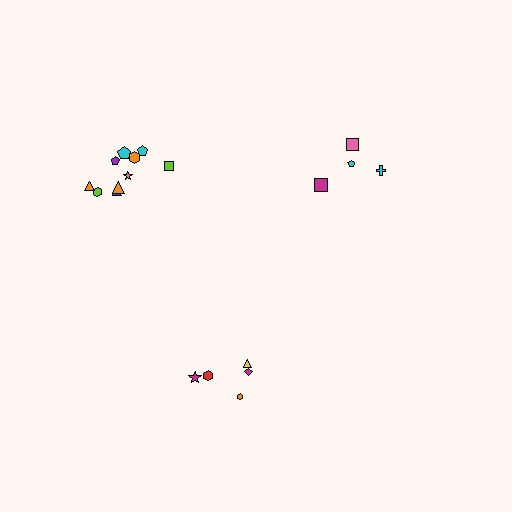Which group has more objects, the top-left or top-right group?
The top-left group.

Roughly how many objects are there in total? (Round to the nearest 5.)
Roughly 20 objects in total.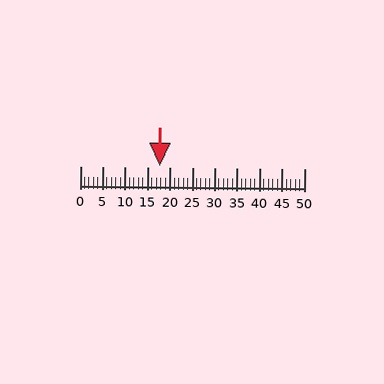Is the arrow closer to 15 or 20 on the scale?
The arrow is closer to 20.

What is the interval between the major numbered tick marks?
The major tick marks are spaced 5 units apart.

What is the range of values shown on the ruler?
The ruler shows values from 0 to 50.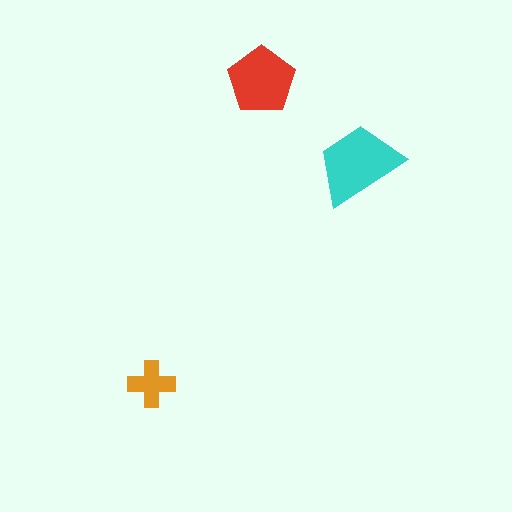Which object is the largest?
The cyan trapezoid.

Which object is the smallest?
The orange cross.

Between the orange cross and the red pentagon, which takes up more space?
The red pentagon.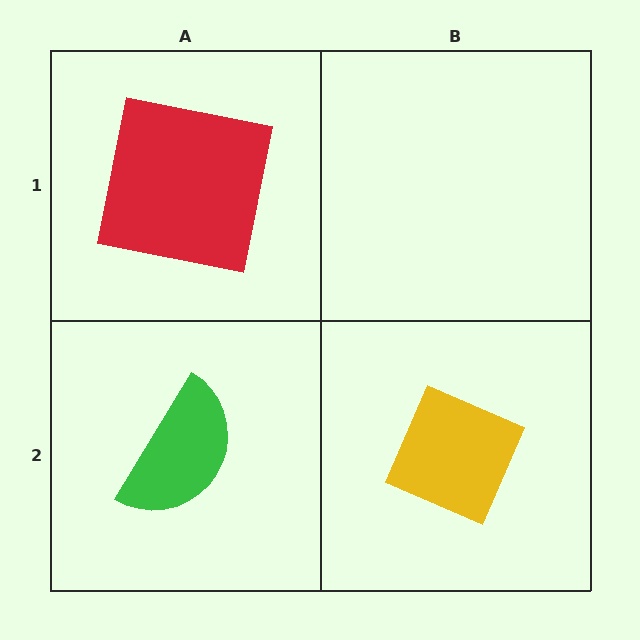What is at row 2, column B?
A yellow diamond.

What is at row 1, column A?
A red square.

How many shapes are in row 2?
2 shapes.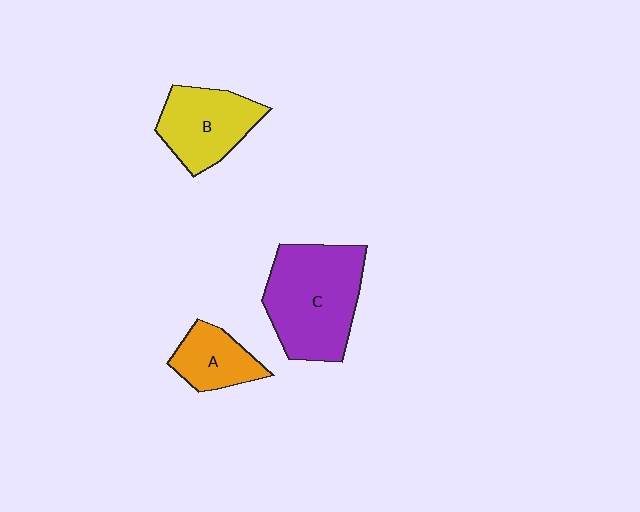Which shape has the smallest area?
Shape A (orange).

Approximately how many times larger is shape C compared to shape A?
Approximately 2.2 times.